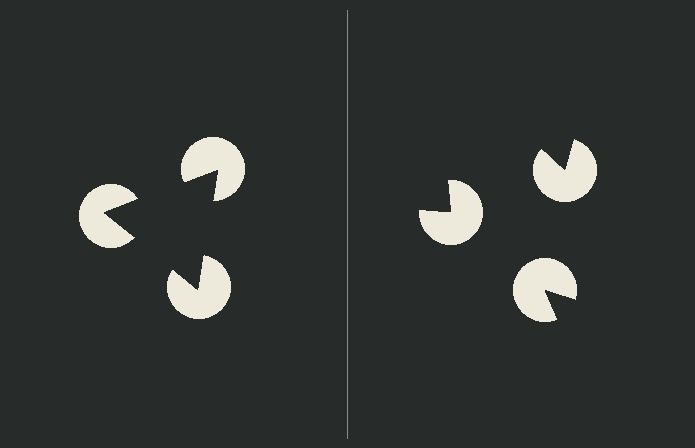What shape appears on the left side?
An illusory triangle.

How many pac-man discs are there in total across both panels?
6 — 3 on each side.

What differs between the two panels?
The pac-man discs are positioned identically on both sides; only the wedge orientations differ. On the left they align to a triangle; on the right they are misaligned.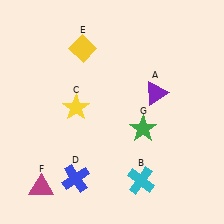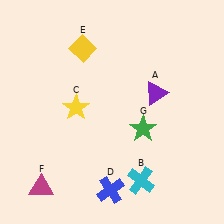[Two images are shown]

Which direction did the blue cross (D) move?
The blue cross (D) moved right.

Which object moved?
The blue cross (D) moved right.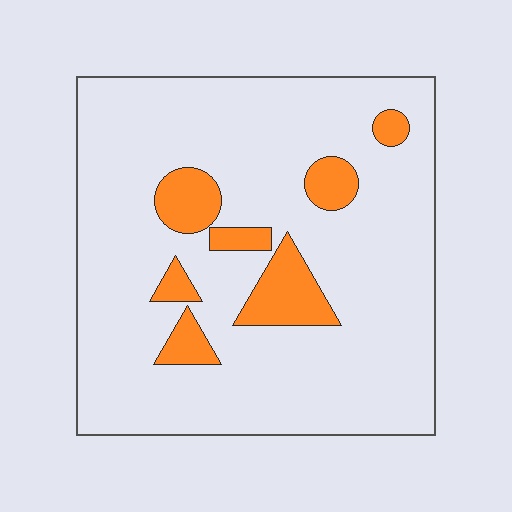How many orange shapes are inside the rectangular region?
7.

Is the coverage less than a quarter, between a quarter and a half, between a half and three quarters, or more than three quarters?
Less than a quarter.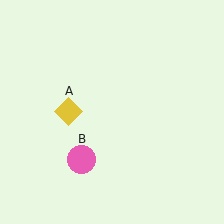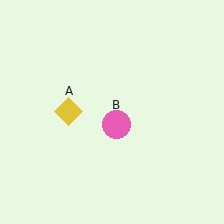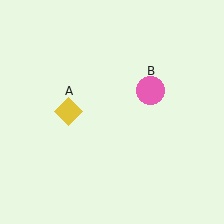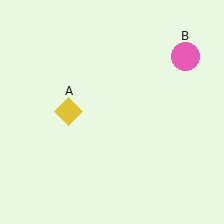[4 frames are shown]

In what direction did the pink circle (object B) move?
The pink circle (object B) moved up and to the right.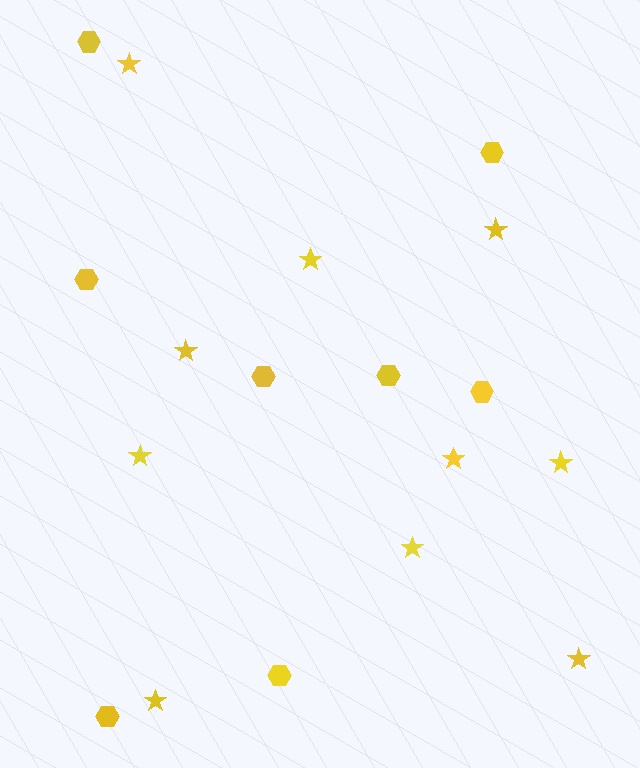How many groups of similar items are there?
There are 2 groups: one group of stars (10) and one group of hexagons (8).